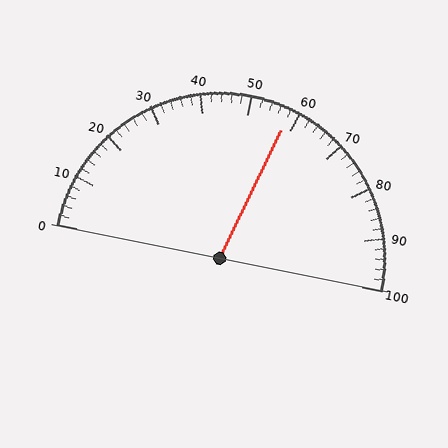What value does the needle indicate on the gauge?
The needle indicates approximately 58.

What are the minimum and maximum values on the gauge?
The gauge ranges from 0 to 100.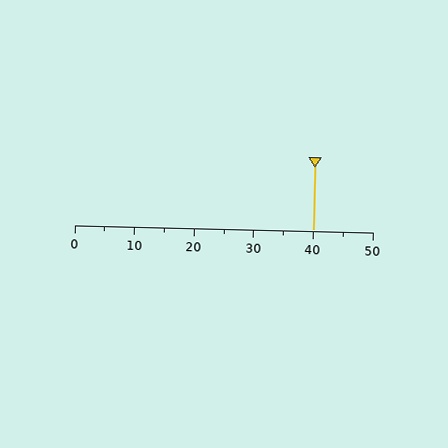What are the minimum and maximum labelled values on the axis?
The axis runs from 0 to 50.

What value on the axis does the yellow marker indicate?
The marker indicates approximately 40.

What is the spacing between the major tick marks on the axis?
The major ticks are spaced 10 apart.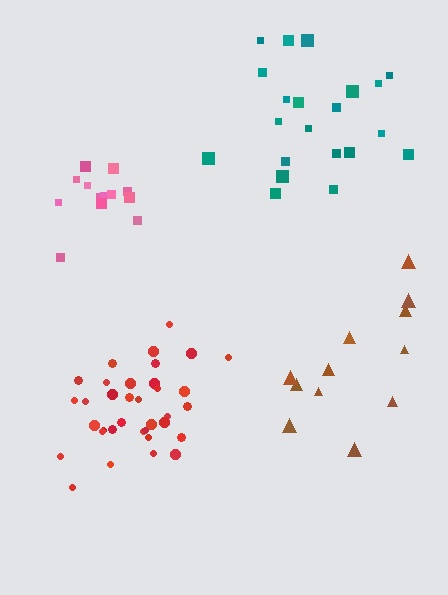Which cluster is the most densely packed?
Red.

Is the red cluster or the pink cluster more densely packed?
Red.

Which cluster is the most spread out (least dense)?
Brown.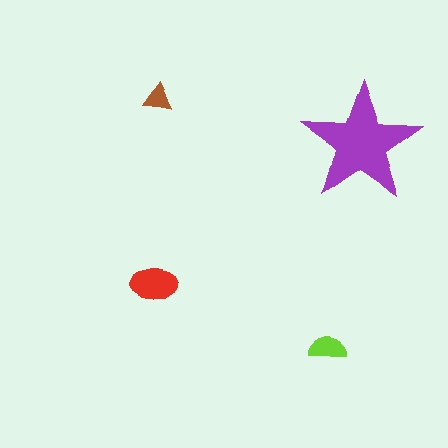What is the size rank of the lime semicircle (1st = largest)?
3rd.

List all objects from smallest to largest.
The brown triangle, the lime semicircle, the red ellipse, the purple star.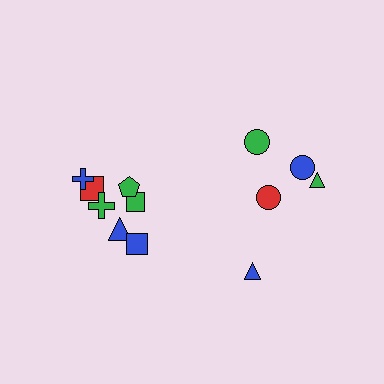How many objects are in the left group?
There are 7 objects.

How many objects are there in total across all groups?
There are 12 objects.